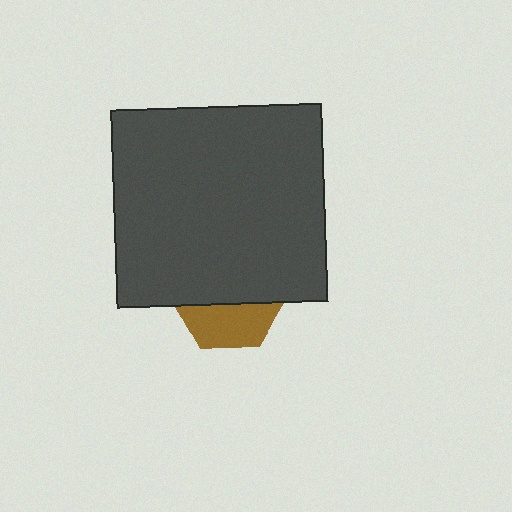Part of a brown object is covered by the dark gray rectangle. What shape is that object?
It is a hexagon.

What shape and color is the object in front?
The object in front is a dark gray rectangle.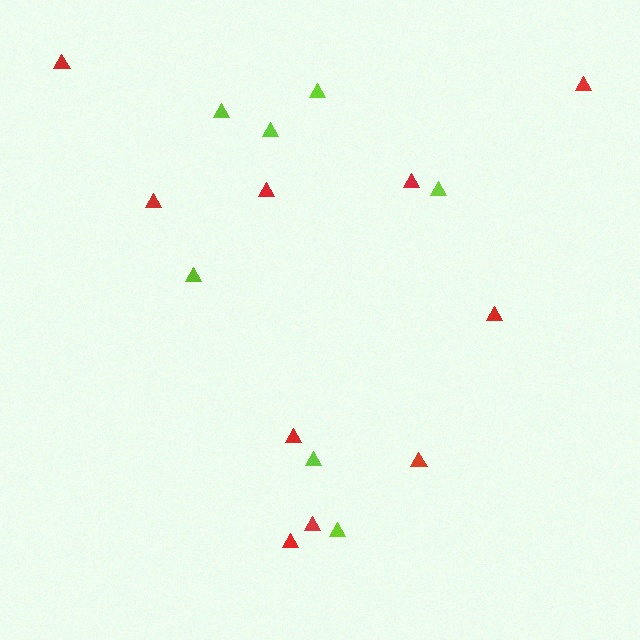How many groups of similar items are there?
There are 2 groups: one group of lime triangles (7) and one group of red triangles (10).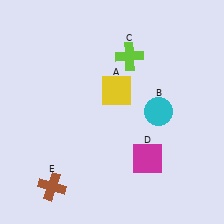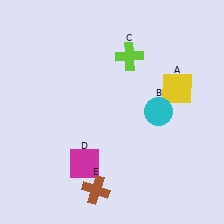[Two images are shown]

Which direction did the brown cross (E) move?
The brown cross (E) moved right.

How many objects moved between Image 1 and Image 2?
3 objects moved between the two images.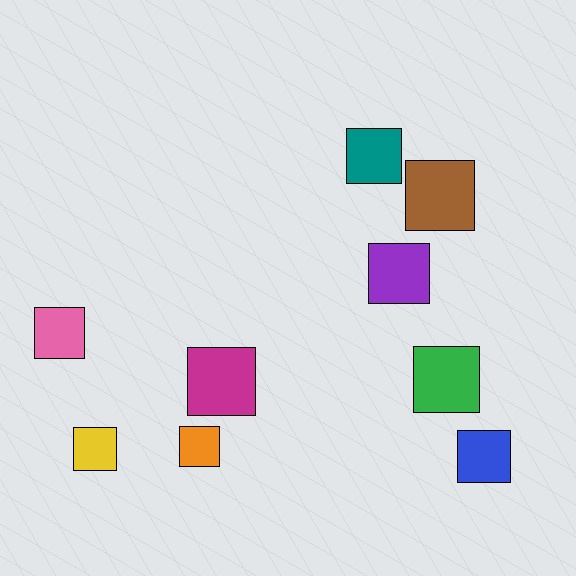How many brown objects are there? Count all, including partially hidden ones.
There is 1 brown object.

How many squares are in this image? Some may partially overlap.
There are 9 squares.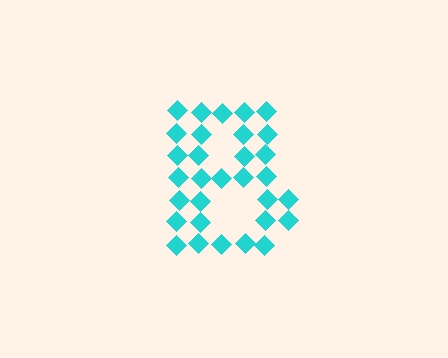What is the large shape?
The large shape is the letter B.